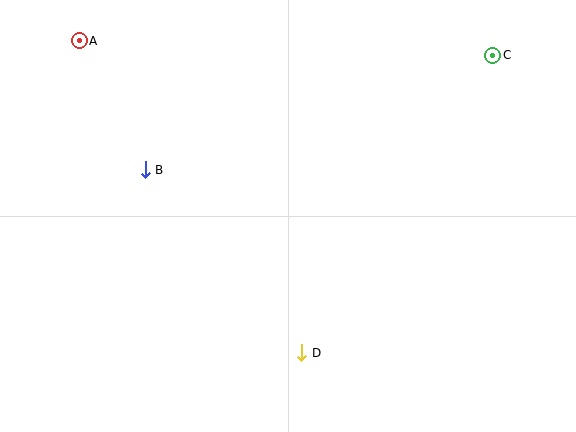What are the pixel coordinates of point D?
Point D is at (302, 353).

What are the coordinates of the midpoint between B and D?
The midpoint between B and D is at (223, 261).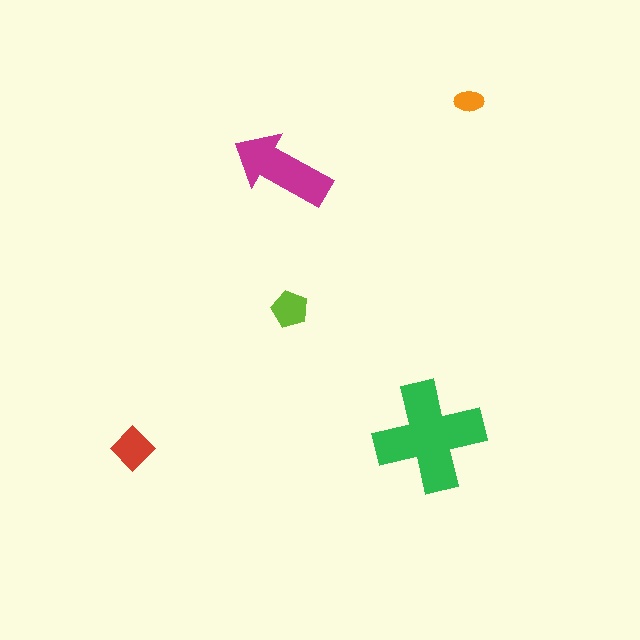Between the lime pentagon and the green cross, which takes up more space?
The green cross.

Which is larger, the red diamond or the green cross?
The green cross.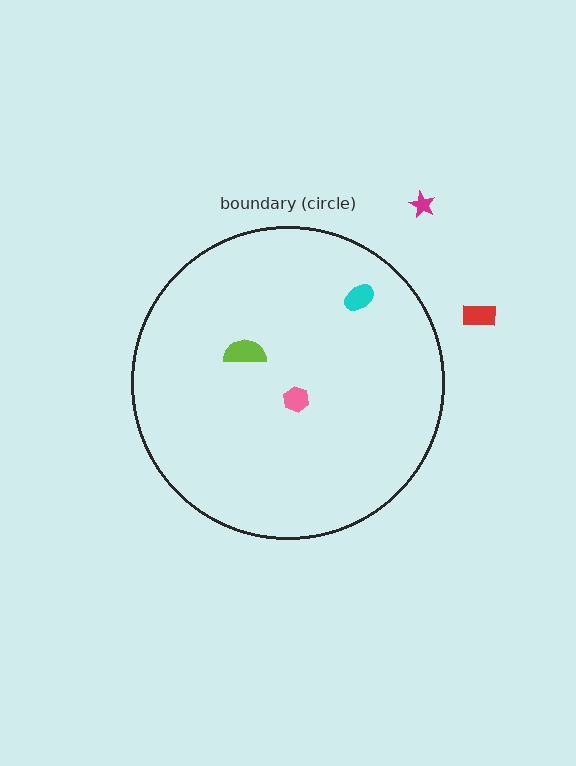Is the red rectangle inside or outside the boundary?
Outside.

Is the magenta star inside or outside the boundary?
Outside.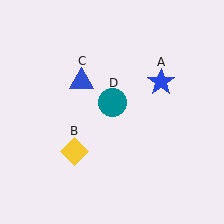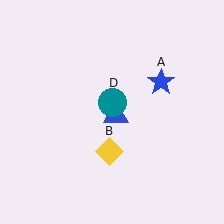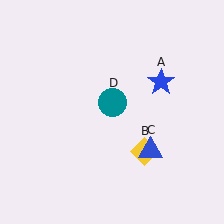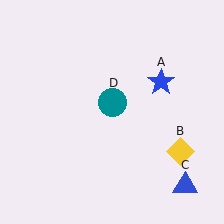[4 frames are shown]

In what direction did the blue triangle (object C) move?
The blue triangle (object C) moved down and to the right.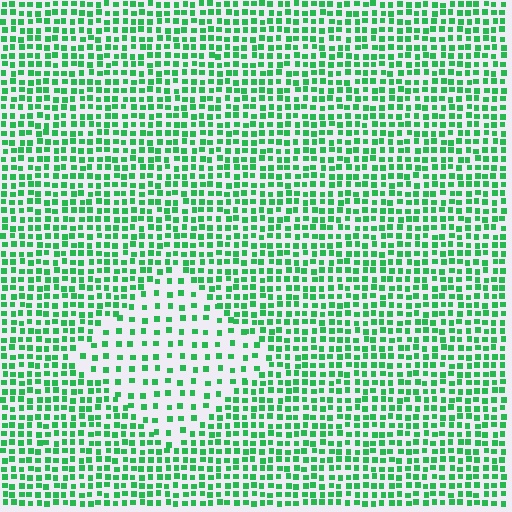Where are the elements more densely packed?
The elements are more densely packed outside the diamond boundary.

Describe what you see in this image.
The image contains small green elements arranged at two different densities. A diamond-shaped region is visible where the elements are less densely packed than the surrounding area.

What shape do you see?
I see a diamond.